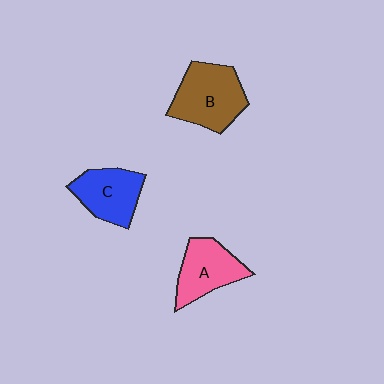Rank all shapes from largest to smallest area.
From largest to smallest: B (brown), A (pink), C (blue).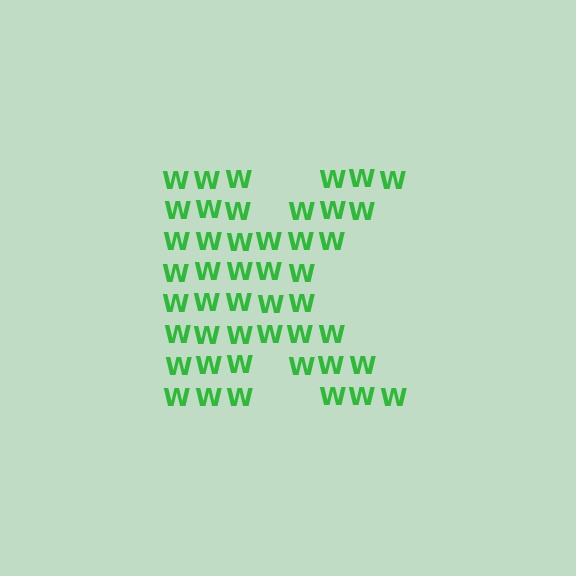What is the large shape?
The large shape is the letter K.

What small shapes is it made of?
It is made of small letter W's.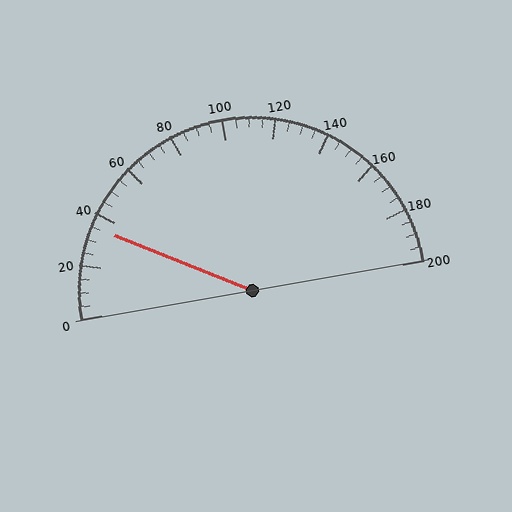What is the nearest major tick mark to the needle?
The nearest major tick mark is 40.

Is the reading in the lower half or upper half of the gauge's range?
The reading is in the lower half of the range (0 to 200).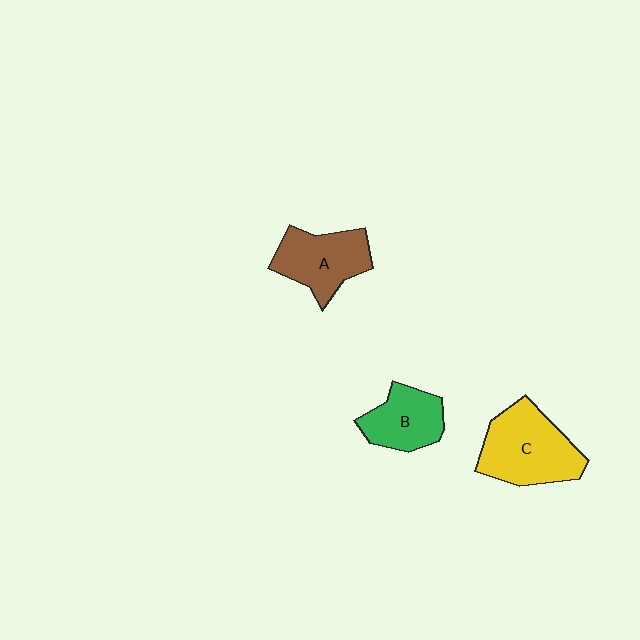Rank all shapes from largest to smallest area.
From largest to smallest: C (yellow), A (brown), B (green).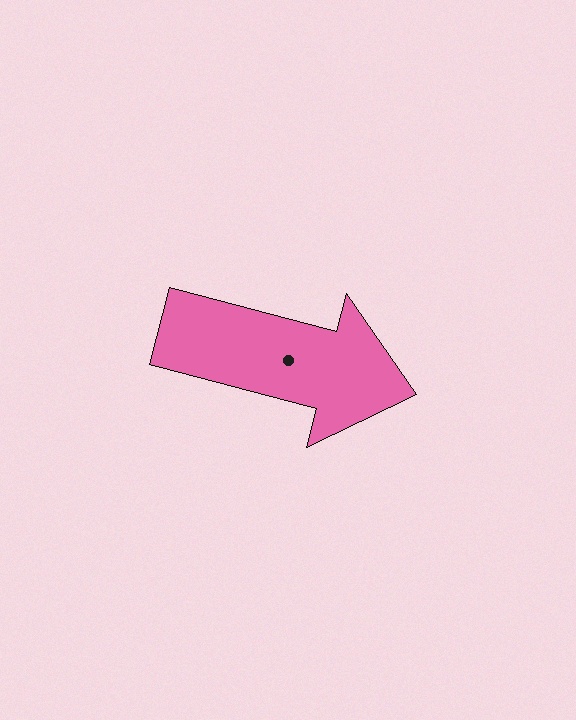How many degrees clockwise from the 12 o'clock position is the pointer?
Approximately 105 degrees.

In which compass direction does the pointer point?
East.